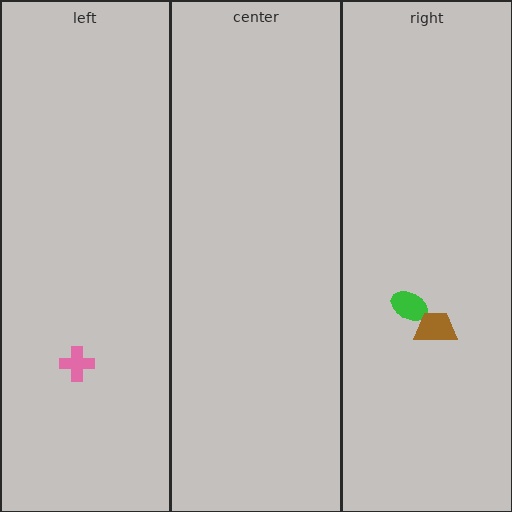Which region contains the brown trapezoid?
The right region.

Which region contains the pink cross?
The left region.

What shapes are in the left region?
The pink cross.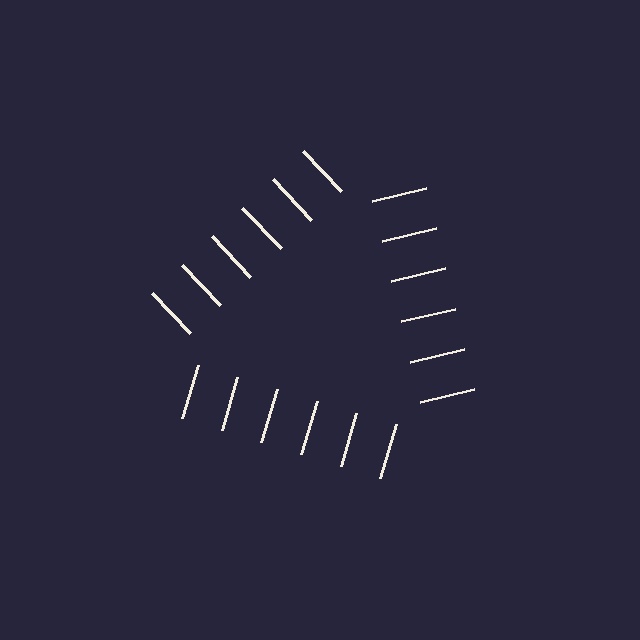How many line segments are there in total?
18 — 6 along each of the 3 edges.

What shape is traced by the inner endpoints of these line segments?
An illusory triangle — the line segments terminate on its edges but no continuous stroke is drawn.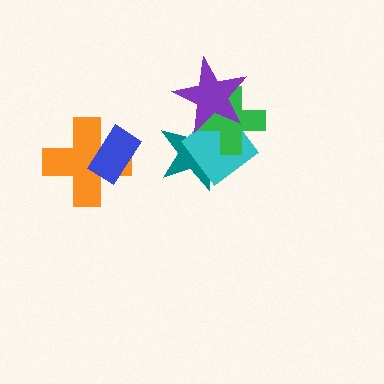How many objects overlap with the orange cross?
1 object overlaps with the orange cross.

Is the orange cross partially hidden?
Yes, it is partially covered by another shape.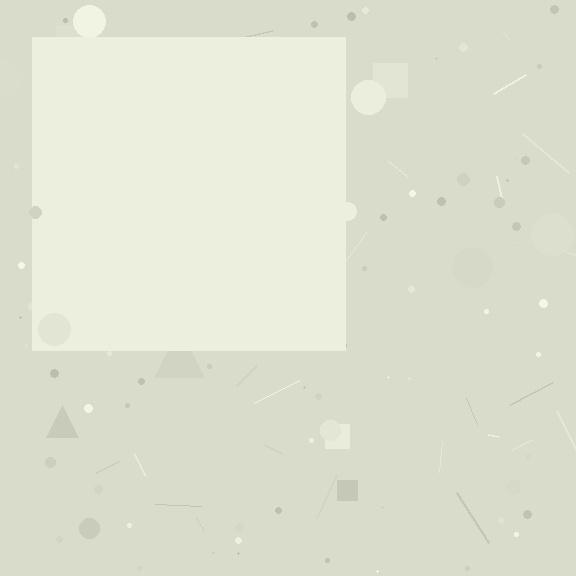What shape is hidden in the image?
A square is hidden in the image.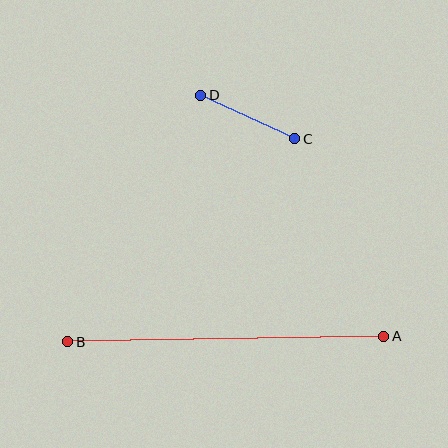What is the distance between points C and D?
The distance is approximately 104 pixels.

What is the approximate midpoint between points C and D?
The midpoint is at approximately (248, 117) pixels.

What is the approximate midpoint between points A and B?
The midpoint is at approximately (226, 339) pixels.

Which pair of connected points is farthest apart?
Points A and B are farthest apart.